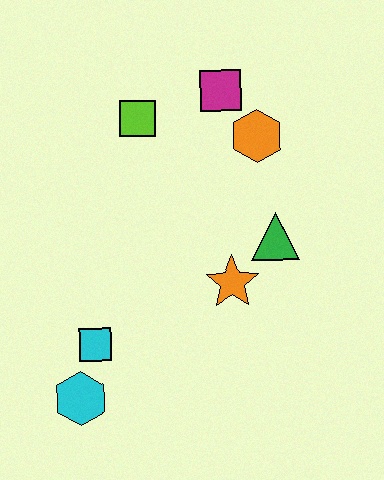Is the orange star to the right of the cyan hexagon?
Yes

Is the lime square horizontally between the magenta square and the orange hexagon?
No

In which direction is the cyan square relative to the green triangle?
The cyan square is to the left of the green triangle.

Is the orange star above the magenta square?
No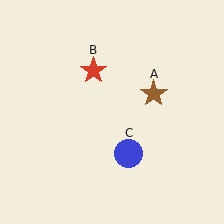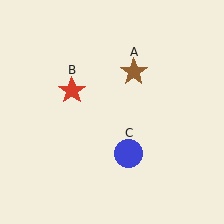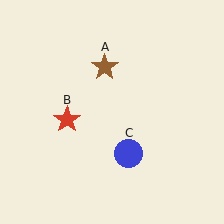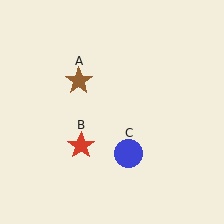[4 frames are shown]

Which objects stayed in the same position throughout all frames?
Blue circle (object C) remained stationary.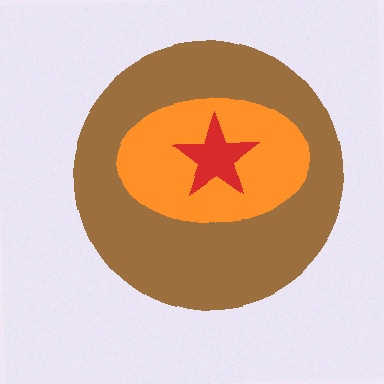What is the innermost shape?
The red star.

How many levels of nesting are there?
3.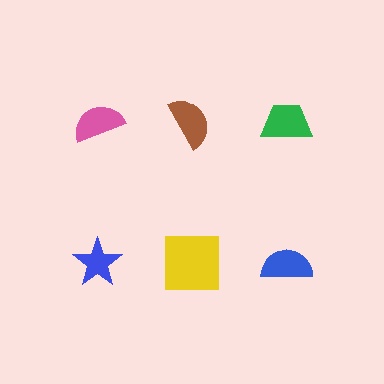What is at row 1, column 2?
A brown semicircle.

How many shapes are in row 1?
3 shapes.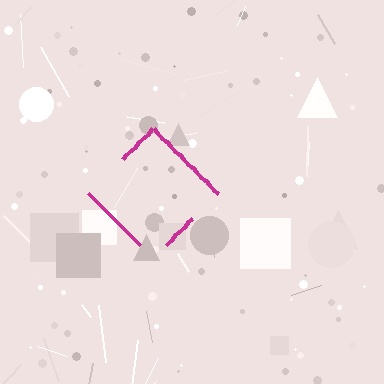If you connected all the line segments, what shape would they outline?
They would outline a diamond.